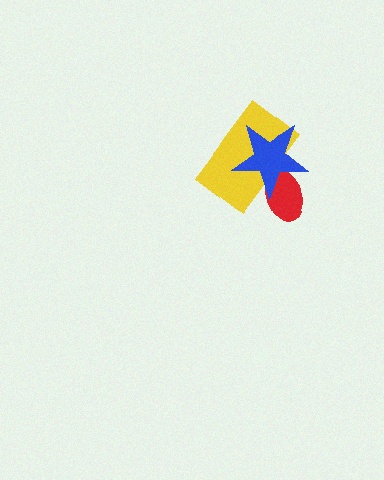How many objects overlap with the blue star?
2 objects overlap with the blue star.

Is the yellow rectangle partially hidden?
Yes, it is partially covered by another shape.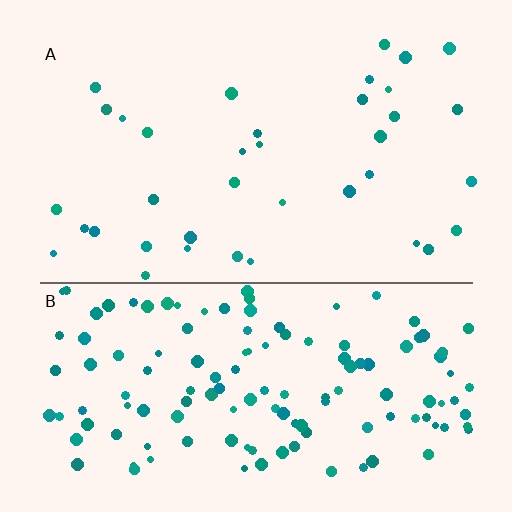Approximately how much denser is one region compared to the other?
Approximately 3.7× — region B over region A.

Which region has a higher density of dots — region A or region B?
B (the bottom).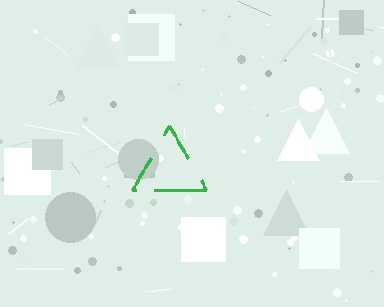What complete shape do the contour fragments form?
The contour fragments form a triangle.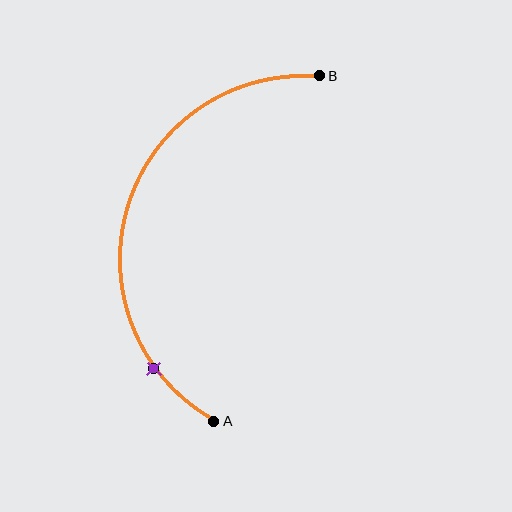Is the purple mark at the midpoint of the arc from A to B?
No. The purple mark lies on the arc but is closer to endpoint A. The arc midpoint would be at the point on the curve equidistant along the arc from both A and B.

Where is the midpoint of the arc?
The arc midpoint is the point on the curve farthest from the straight line joining A and B. It sits to the left of that line.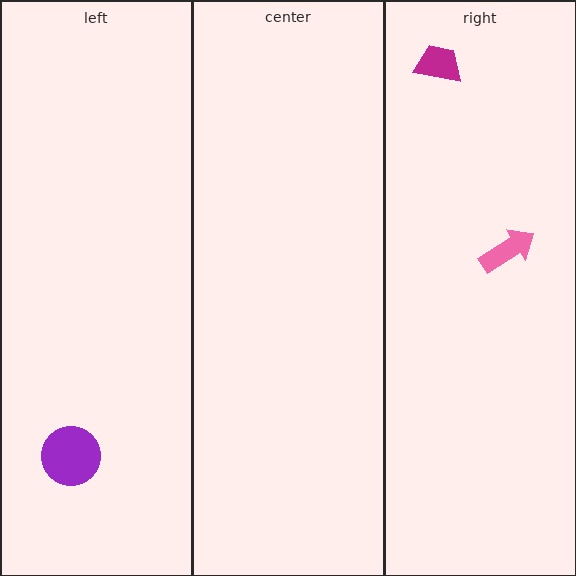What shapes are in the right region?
The magenta trapezoid, the pink arrow.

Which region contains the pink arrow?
The right region.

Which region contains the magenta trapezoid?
The right region.